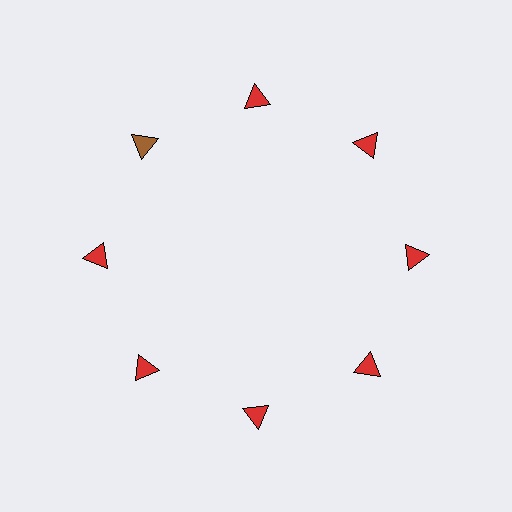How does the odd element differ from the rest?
It has a different color: brown instead of red.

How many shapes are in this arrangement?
There are 8 shapes arranged in a ring pattern.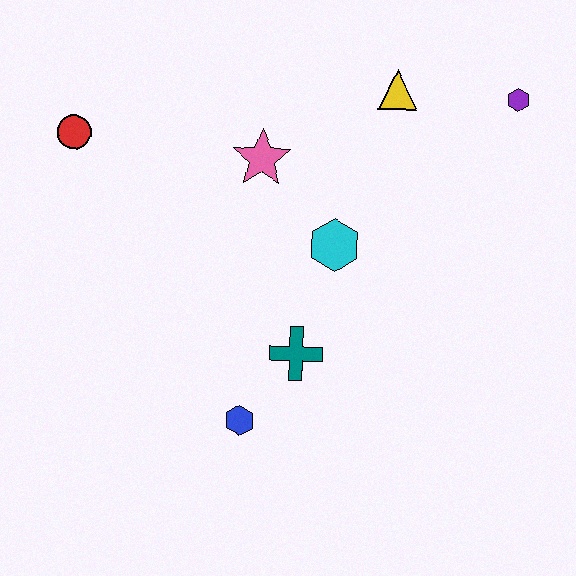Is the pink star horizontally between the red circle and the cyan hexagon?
Yes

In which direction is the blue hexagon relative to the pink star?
The blue hexagon is below the pink star.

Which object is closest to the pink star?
The cyan hexagon is closest to the pink star.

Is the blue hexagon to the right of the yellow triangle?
No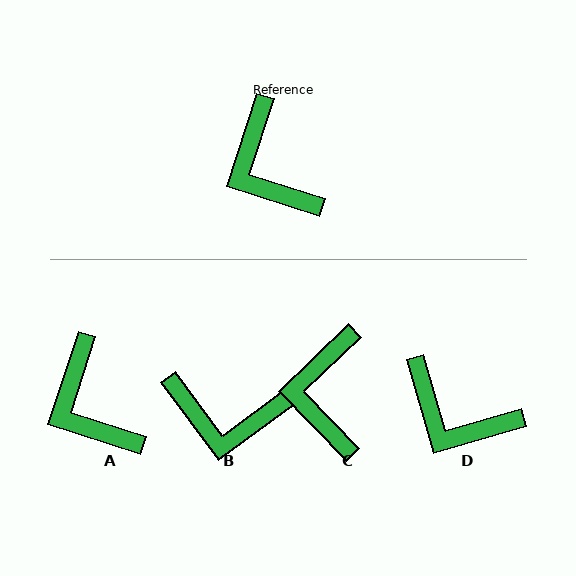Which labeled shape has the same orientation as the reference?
A.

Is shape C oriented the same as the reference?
No, it is off by about 28 degrees.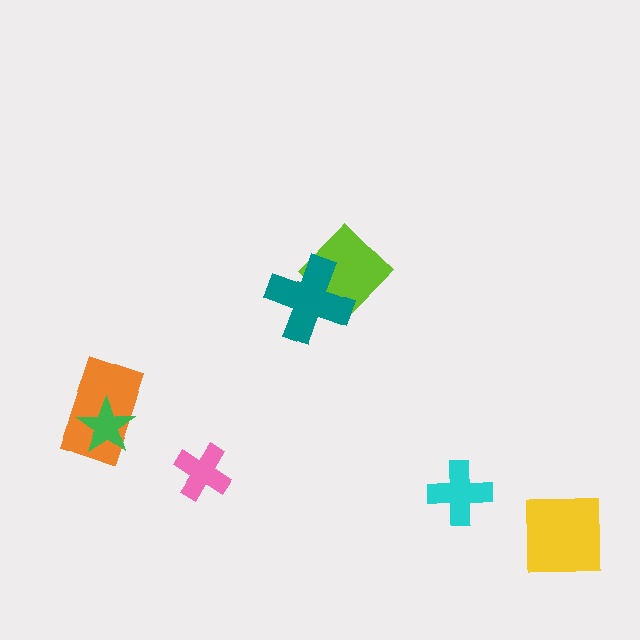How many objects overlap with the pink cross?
0 objects overlap with the pink cross.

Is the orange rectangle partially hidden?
Yes, it is partially covered by another shape.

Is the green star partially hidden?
No, no other shape covers it.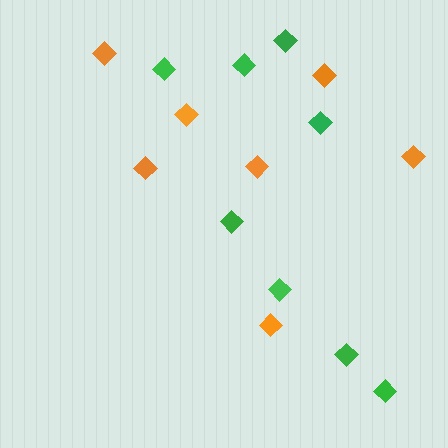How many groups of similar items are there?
There are 2 groups: one group of orange diamonds (7) and one group of green diamonds (8).